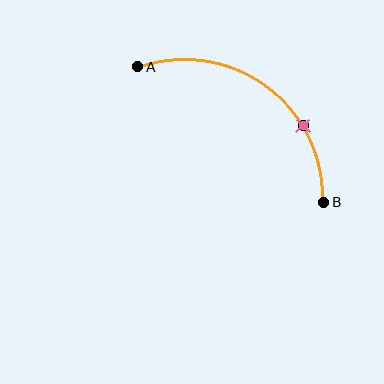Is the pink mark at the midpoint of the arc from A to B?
No. The pink mark lies on the arc but is closer to endpoint B. The arc midpoint would be at the point on the curve equidistant along the arc from both A and B.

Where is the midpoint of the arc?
The arc midpoint is the point on the curve farthest from the straight line joining A and B. It sits above and to the right of that line.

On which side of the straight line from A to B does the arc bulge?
The arc bulges above and to the right of the straight line connecting A and B.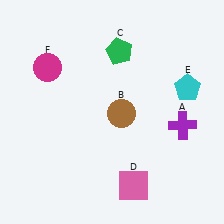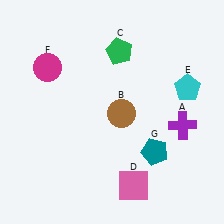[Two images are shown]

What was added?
A teal pentagon (G) was added in Image 2.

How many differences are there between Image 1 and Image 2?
There is 1 difference between the two images.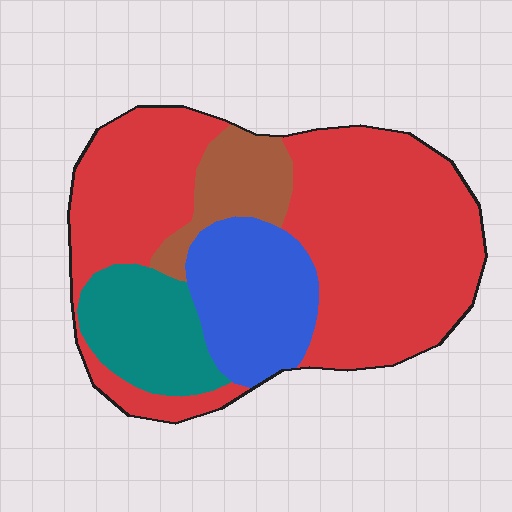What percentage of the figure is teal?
Teal covers around 15% of the figure.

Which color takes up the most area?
Red, at roughly 60%.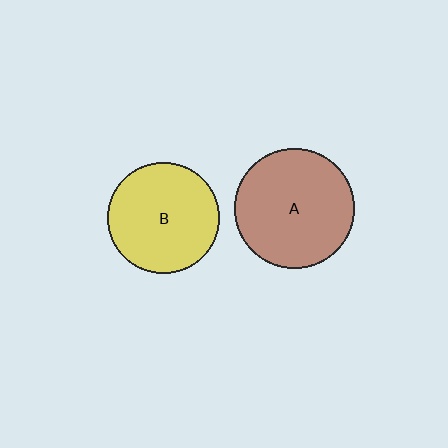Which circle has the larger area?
Circle A (brown).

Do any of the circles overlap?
No, none of the circles overlap.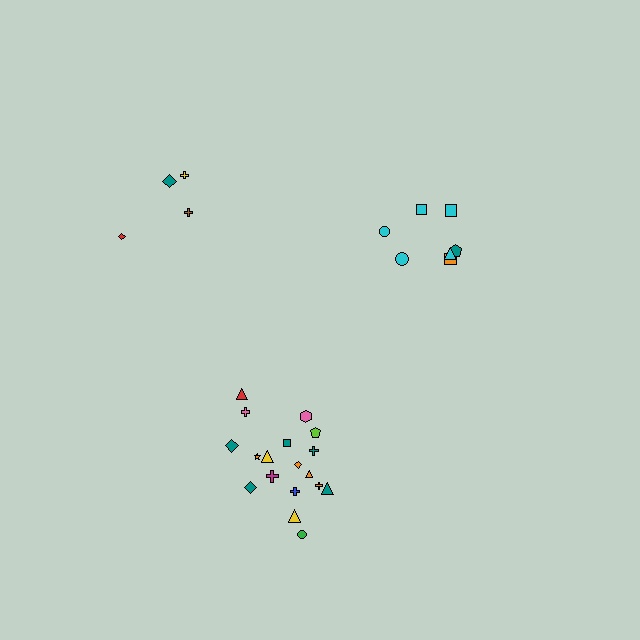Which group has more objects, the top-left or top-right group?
The top-right group.